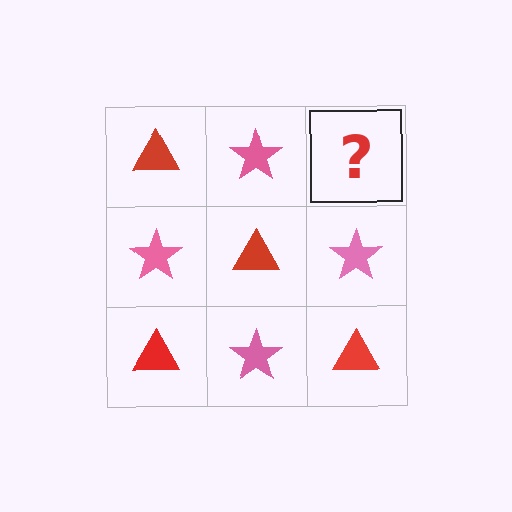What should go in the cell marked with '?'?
The missing cell should contain a red triangle.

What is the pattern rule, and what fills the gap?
The rule is that it alternates red triangle and pink star in a checkerboard pattern. The gap should be filled with a red triangle.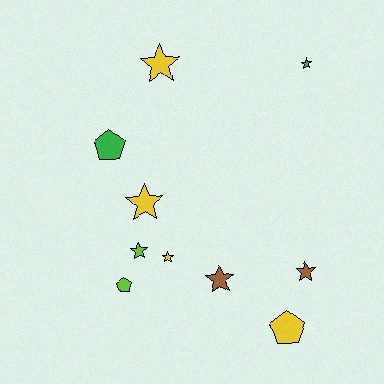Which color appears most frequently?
Yellow, with 4 objects.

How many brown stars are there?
There are 2 brown stars.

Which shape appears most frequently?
Star, with 7 objects.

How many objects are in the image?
There are 10 objects.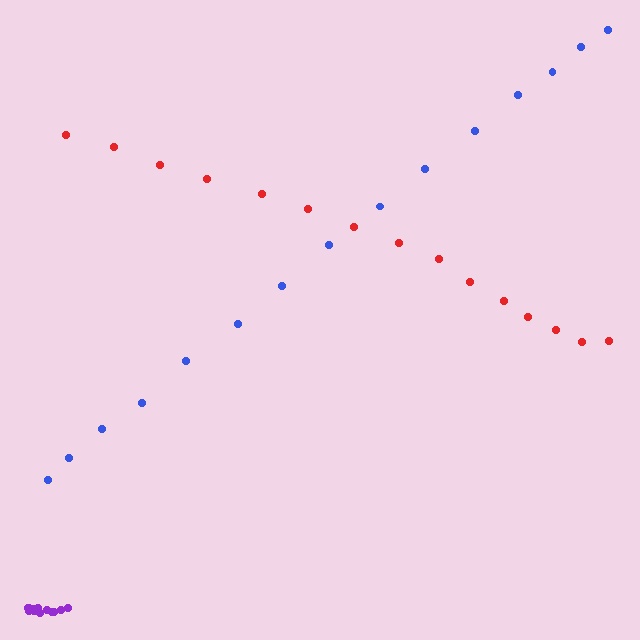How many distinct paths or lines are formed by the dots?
There are 3 distinct paths.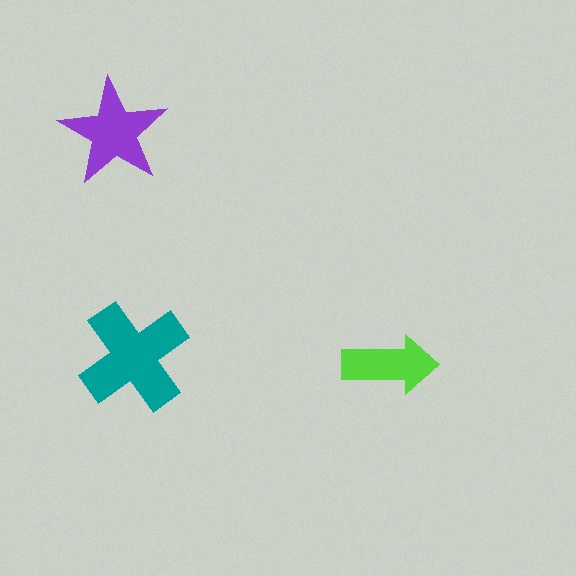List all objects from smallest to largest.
The lime arrow, the purple star, the teal cross.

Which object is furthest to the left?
The purple star is leftmost.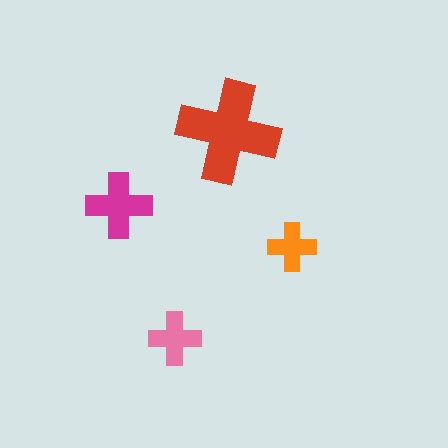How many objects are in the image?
There are 4 objects in the image.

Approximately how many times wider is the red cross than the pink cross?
About 2 times wider.